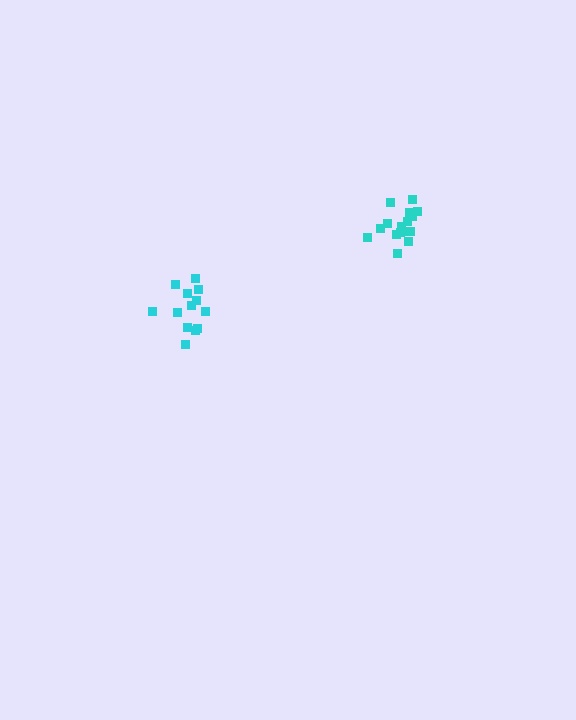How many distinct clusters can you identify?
There are 2 distinct clusters.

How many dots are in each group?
Group 1: 17 dots, Group 2: 13 dots (30 total).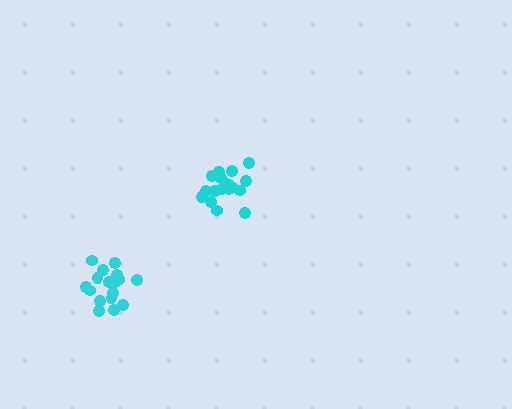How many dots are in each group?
Group 1: 18 dots, Group 2: 18 dots (36 total).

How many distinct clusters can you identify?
There are 2 distinct clusters.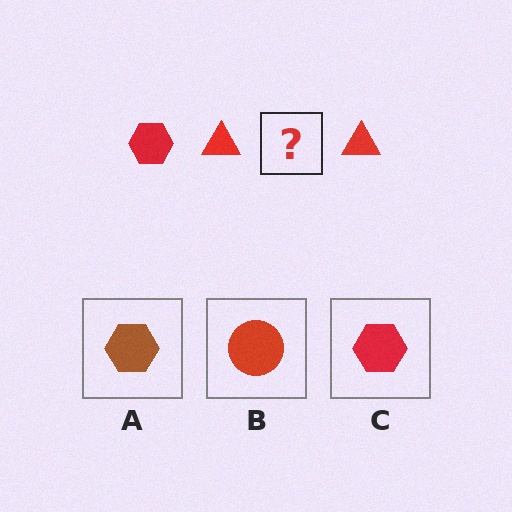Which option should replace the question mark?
Option C.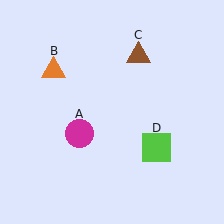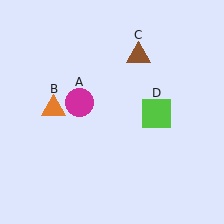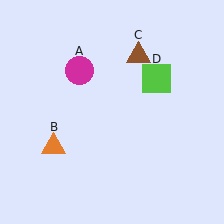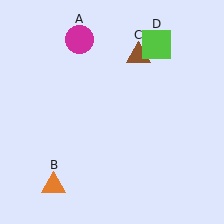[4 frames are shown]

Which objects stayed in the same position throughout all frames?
Brown triangle (object C) remained stationary.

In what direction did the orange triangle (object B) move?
The orange triangle (object B) moved down.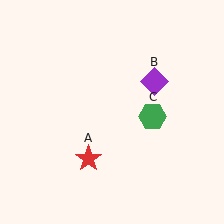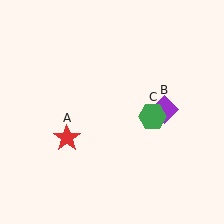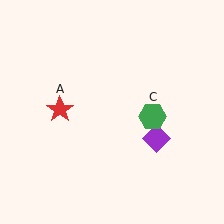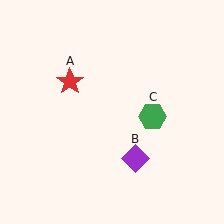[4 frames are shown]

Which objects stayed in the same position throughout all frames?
Green hexagon (object C) remained stationary.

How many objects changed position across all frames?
2 objects changed position: red star (object A), purple diamond (object B).